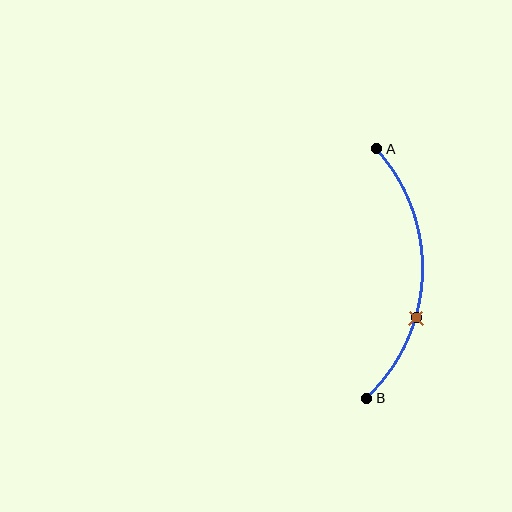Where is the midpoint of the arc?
The arc midpoint is the point on the curve farthest from the straight line joining A and B. It sits to the right of that line.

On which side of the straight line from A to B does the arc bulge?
The arc bulges to the right of the straight line connecting A and B.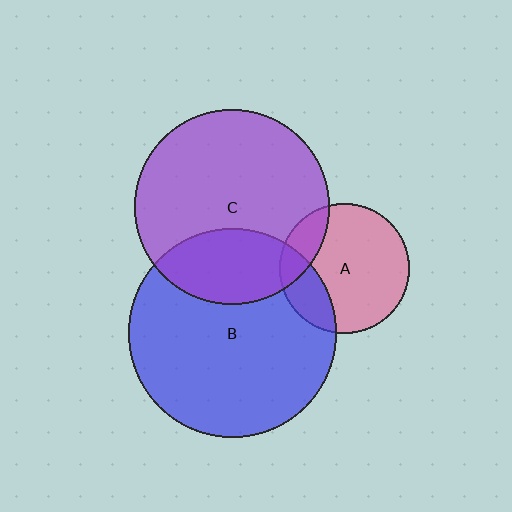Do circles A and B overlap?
Yes.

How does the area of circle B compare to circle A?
Approximately 2.6 times.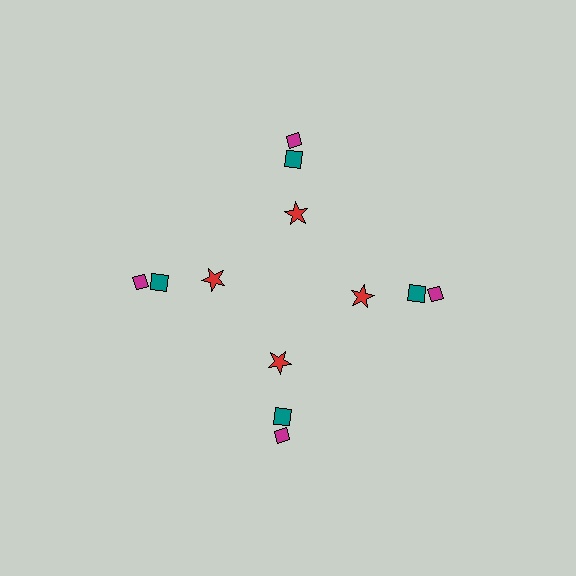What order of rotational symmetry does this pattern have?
This pattern has 4-fold rotational symmetry.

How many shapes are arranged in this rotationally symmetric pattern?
There are 12 shapes, arranged in 4 groups of 3.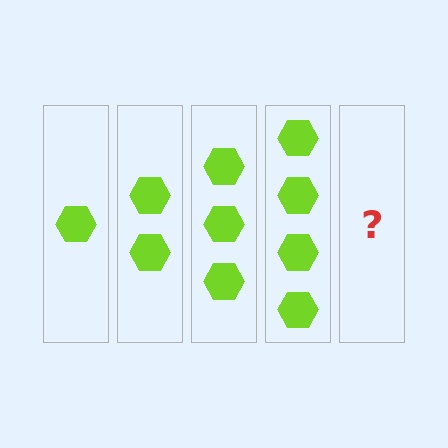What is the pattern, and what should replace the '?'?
The pattern is that each step adds one more hexagon. The '?' should be 5 hexagons.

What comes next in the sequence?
The next element should be 5 hexagons.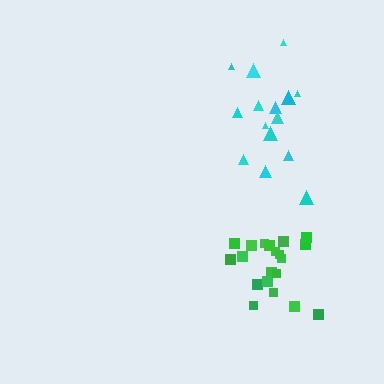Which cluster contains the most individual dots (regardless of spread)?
Green (20).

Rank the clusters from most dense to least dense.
green, cyan.